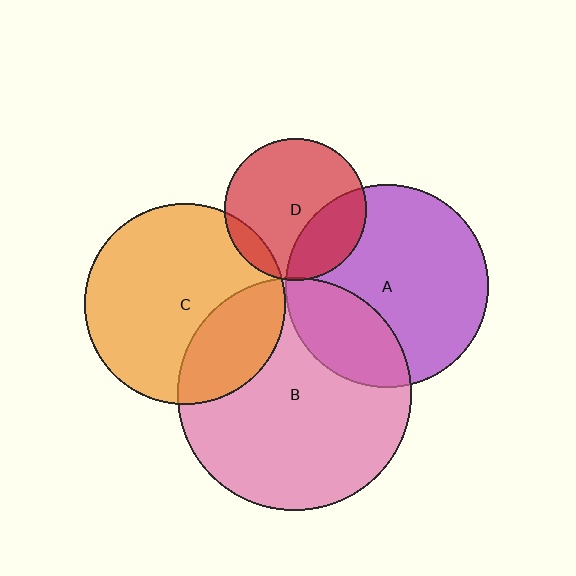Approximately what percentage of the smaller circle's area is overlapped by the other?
Approximately 30%.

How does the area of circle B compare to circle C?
Approximately 1.4 times.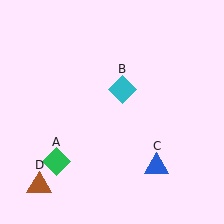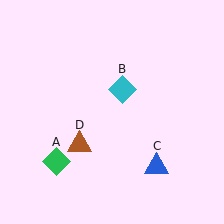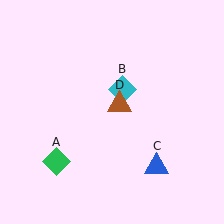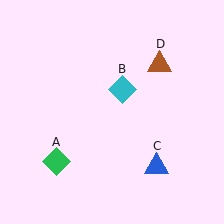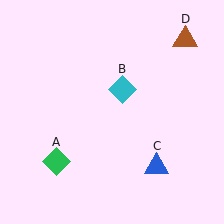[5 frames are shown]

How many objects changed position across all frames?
1 object changed position: brown triangle (object D).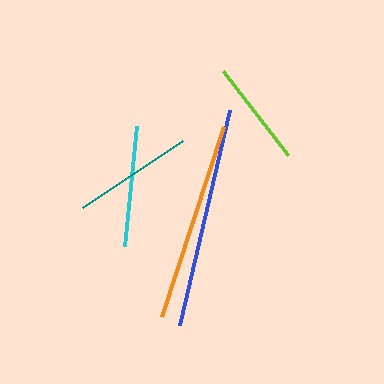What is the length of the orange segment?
The orange segment is approximately 201 pixels long.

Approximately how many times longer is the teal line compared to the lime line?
The teal line is approximately 1.1 times the length of the lime line.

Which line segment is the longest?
The blue line is the longest at approximately 221 pixels.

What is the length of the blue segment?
The blue segment is approximately 221 pixels long.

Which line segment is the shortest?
The lime line is the shortest at approximately 106 pixels.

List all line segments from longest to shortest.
From longest to shortest: blue, orange, cyan, teal, lime.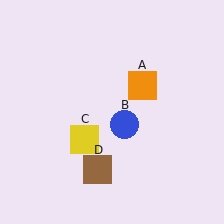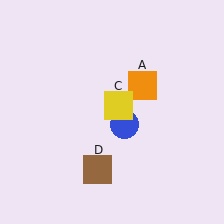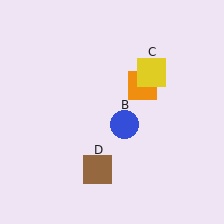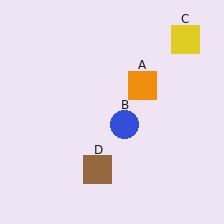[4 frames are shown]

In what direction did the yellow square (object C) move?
The yellow square (object C) moved up and to the right.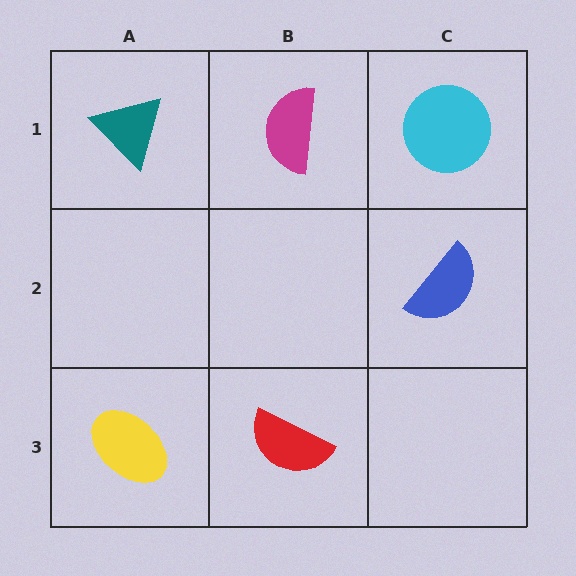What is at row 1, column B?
A magenta semicircle.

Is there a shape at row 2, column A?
No, that cell is empty.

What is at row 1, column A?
A teal triangle.